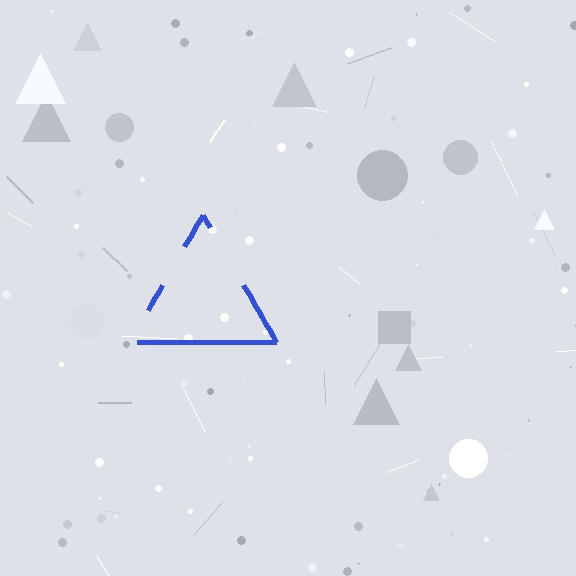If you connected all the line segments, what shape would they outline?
They would outline a triangle.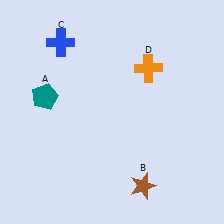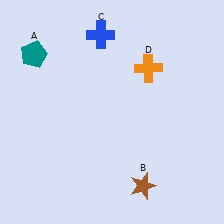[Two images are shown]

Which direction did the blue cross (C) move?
The blue cross (C) moved right.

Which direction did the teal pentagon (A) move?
The teal pentagon (A) moved up.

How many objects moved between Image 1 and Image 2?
2 objects moved between the two images.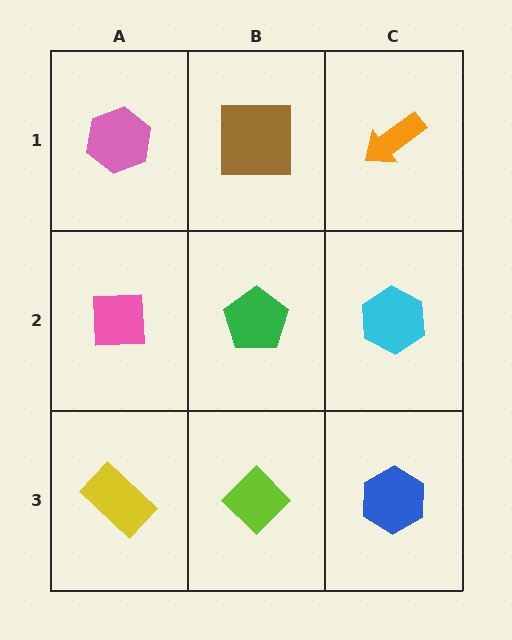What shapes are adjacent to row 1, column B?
A green pentagon (row 2, column B), a pink hexagon (row 1, column A), an orange arrow (row 1, column C).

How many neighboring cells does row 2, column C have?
3.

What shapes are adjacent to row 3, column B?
A green pentagon (row 2, column B), a yellow rectangle (row 3, column A), a blue hexagon (row 3, column C).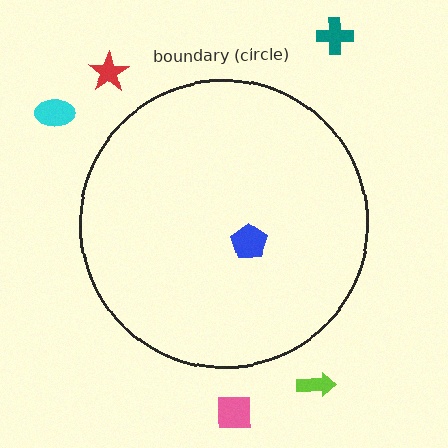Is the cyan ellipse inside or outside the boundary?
Outside.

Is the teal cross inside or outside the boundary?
Outside.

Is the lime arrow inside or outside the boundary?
Outside.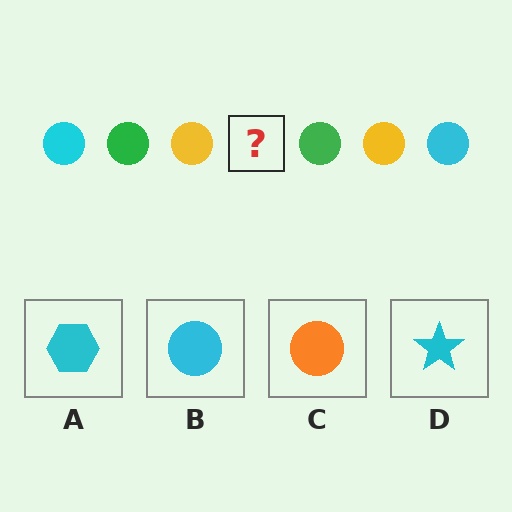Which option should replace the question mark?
Option B.